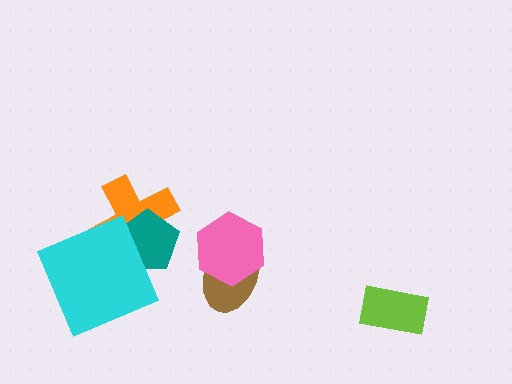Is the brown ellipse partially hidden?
Yes, it is partially covered by another shape.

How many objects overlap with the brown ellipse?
1 object overlaps with the brown ellipse.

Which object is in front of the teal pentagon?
The cyan square is in front of the teal pentagon.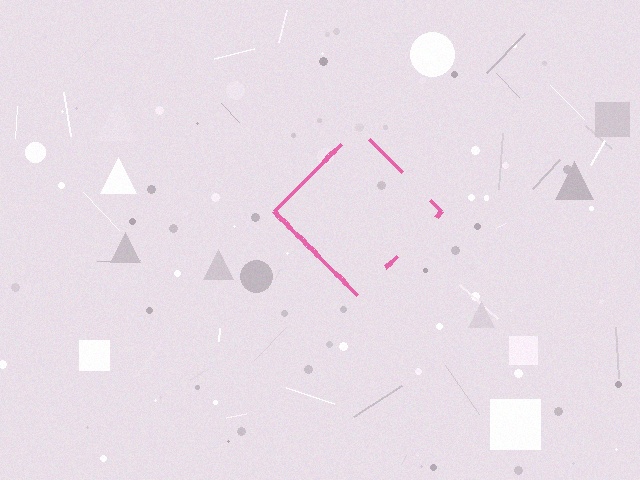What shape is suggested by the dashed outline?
The dashed outline suggests a diamond.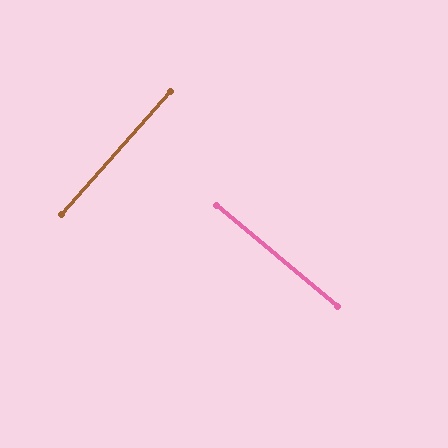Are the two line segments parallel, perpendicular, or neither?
Perpendicular — they meet at approximately 88°.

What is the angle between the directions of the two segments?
Approximately 88 degrees.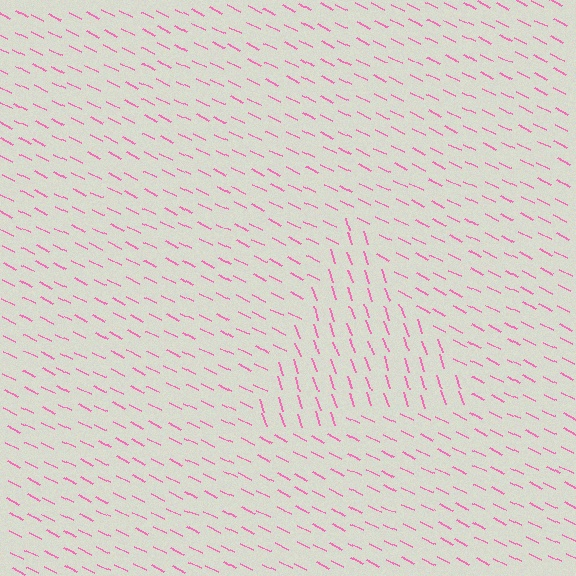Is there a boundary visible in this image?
Yes, there is a texture boundary formed by a change in line orientation.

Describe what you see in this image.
The image is filled with small pink line segments. A triangle region in the image has lines oriented differently from the surrounding lines, creating a visible texture boundary.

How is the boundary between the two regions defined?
The boundary is defined purely by a change in line orientation (approximately 45 degrees difference). All lines are the same color and thickness.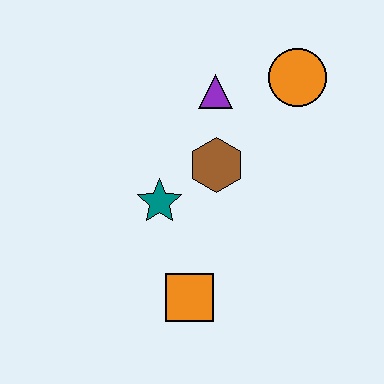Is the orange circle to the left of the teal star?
No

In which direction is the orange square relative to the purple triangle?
The orange square is below the purple triangle.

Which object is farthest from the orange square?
The orange circle is farthest from the orange square.